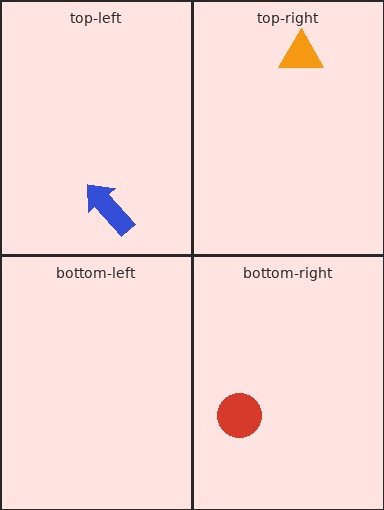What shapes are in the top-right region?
The orange triangle.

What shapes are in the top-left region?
The blue arrow.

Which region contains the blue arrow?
The top-left region.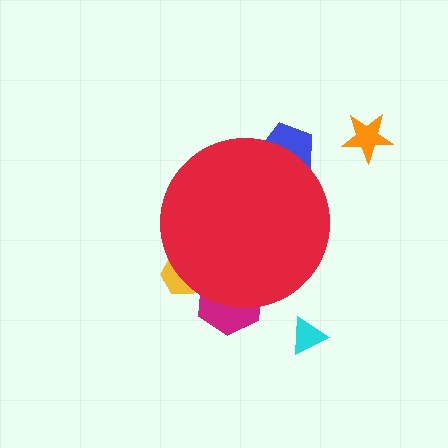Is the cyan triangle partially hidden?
No, the cyan triangle is fully visible.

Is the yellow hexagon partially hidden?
Yes, the yellow hexagon is partially hidden behind the red circle.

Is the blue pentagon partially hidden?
Yes, the blue pentagon is partially hidden behind the red circle.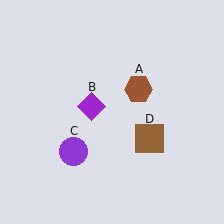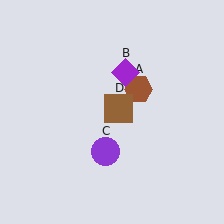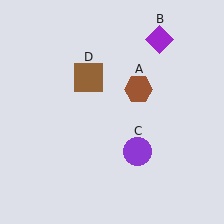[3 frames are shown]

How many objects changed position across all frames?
3 objects changed position: purple diamond (object B), purple circle (object C), brown square (object D).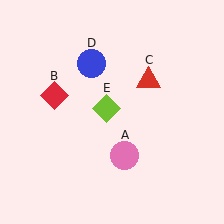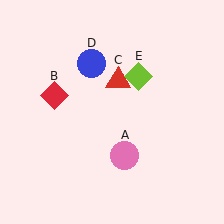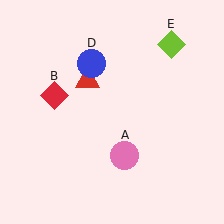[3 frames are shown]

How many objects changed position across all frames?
2 objects changed position: red triangle (object C), lime diamond (object E).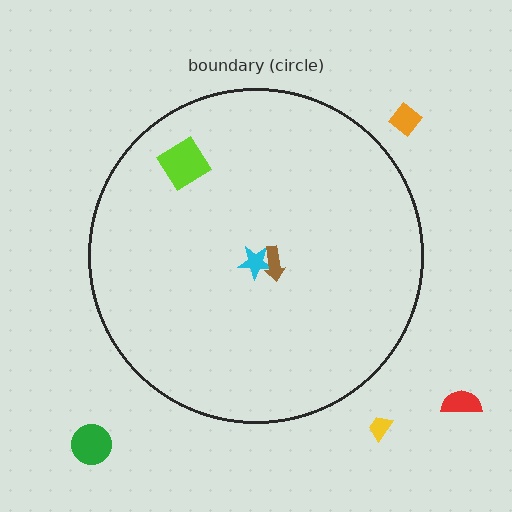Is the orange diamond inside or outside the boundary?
Outside.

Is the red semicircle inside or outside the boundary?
Outside.